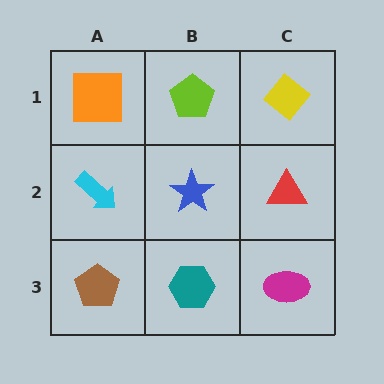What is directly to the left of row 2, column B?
A cyan arrow.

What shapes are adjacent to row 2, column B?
A lime pentagon (row 1, column B), a teal hexagon (row 3, column B), a cyan arrow (row 2, column A), a red triangle (row 2, column C).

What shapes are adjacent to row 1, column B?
A blue star (row 2, column B), an orange square (row 1, column A), a yellow diamond (row 1, column C).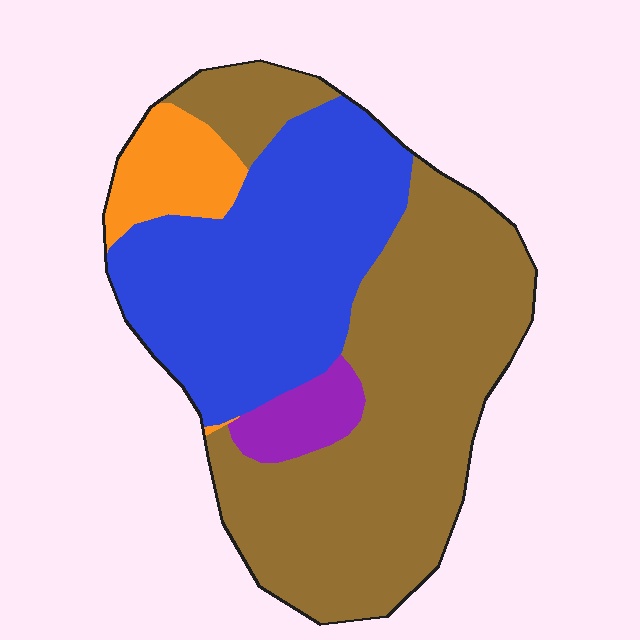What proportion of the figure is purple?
Purple covers around 5% of the figure.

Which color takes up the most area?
Brown, at roughly 50%.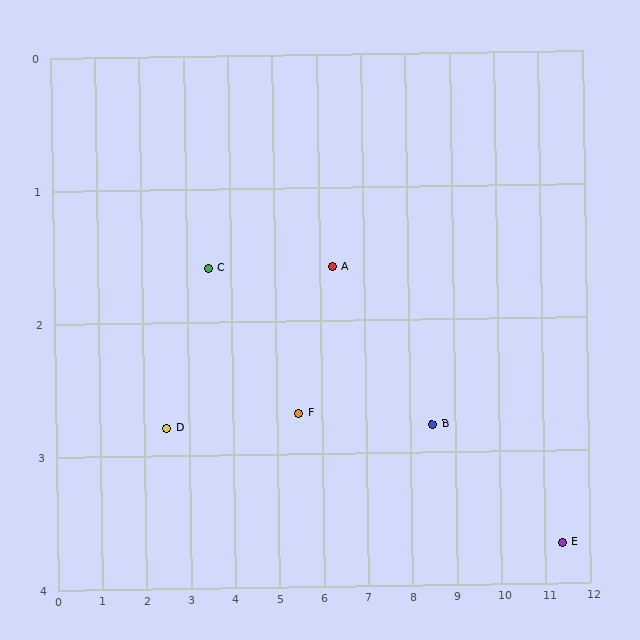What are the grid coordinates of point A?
Point A is at approximately (6.3, 1.6).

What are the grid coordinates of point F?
Point F is at approximately (5.5, 2.7).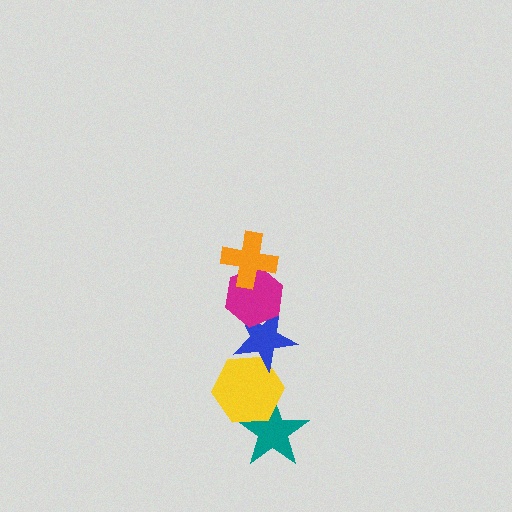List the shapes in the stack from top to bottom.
From top to bottom: the orange cross, the magenta hexagon, the blue star, the yellow hexagon, the teal star.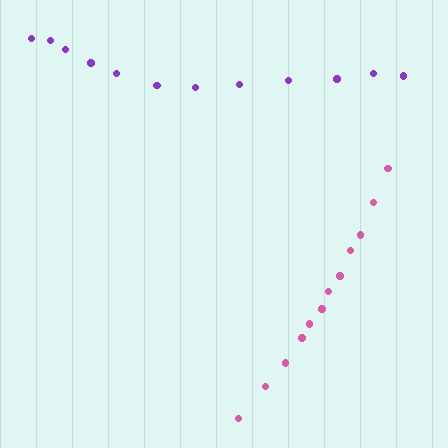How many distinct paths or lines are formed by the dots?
There are 2 distinct paths.